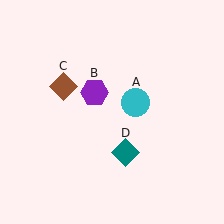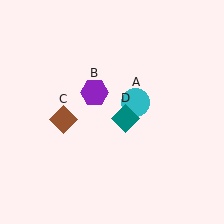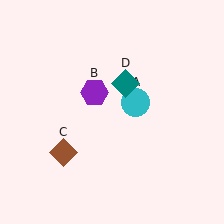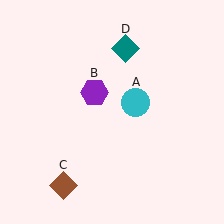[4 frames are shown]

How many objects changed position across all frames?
2 objects changed position: brown diamond (object C), teal diamond (object D).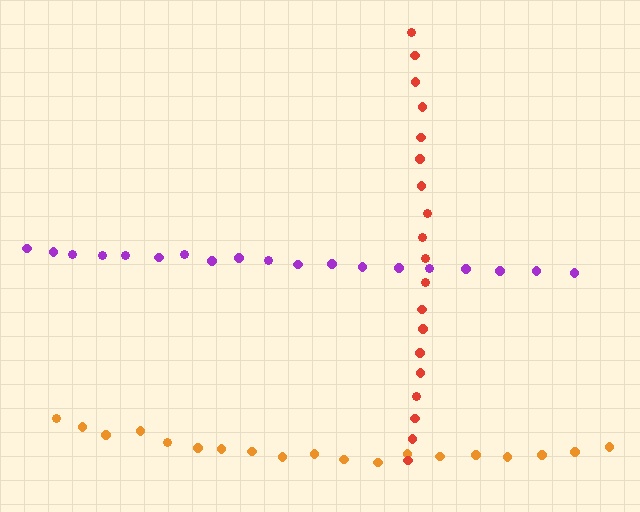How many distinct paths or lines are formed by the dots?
There are 3 distinct paths.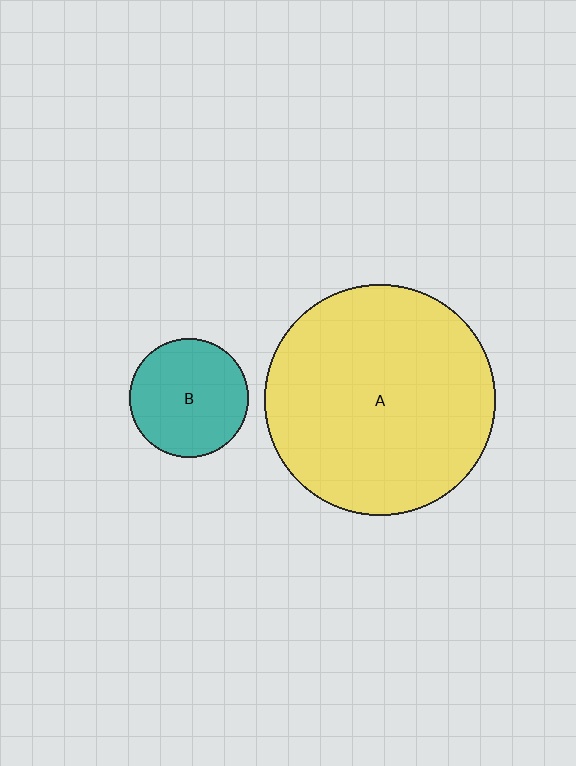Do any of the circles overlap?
No, none of the circles overlap.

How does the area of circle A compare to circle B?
Approximately 3.8 times.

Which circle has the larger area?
Circle A (yellow).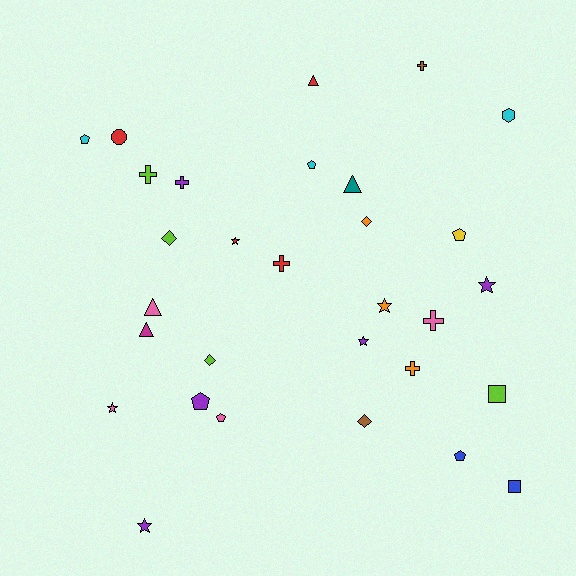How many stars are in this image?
There are 6 stars.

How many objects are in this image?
There are 30 objects.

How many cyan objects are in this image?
There are 3 cyan objects.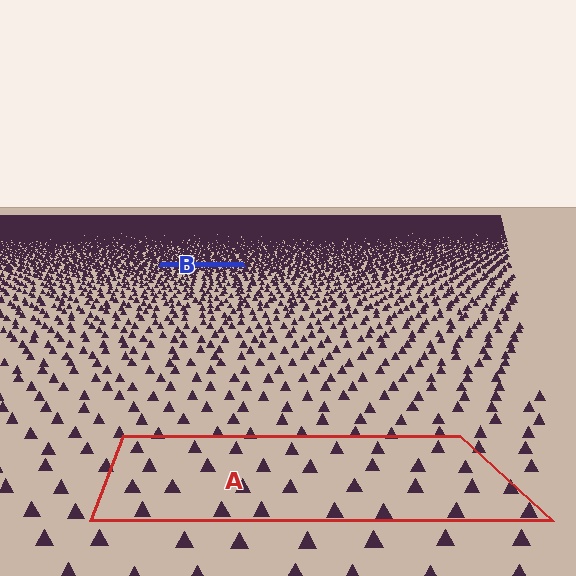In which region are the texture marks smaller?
The texture marks are smaller in region B, because it is farther away.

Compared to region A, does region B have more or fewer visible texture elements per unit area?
Region B has more texture elements per unit area — they are packed more densely because it is farther away.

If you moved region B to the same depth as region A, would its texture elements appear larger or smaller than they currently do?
They would appear larger. At a closer depth, the same texture elements are projected at a bigger on-screen size.